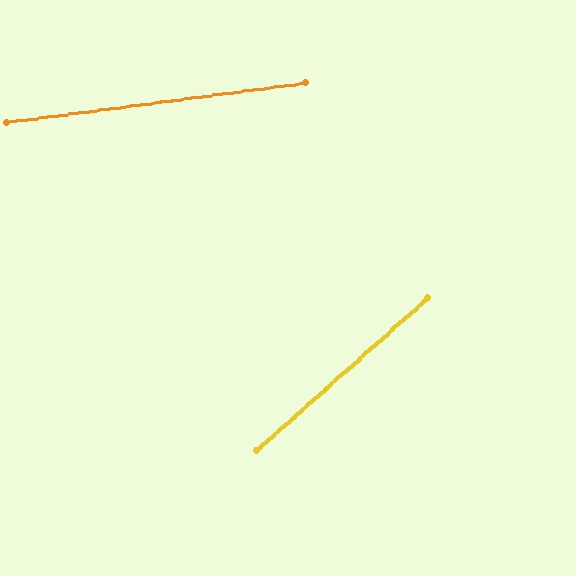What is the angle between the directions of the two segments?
Approximately 34 degrees.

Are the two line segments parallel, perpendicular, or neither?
Neither parallel nor perpendicular — they differ by about 34°.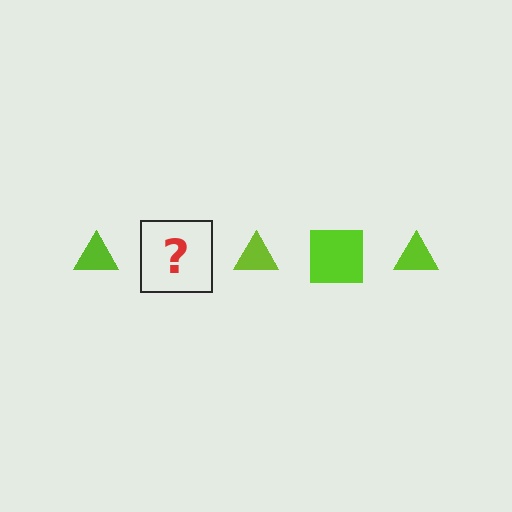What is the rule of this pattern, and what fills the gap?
The rule is that the pattern cycles through triangle, square shapes in lime. The gap should be filled with a lime square.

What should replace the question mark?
The question mark should be replaced with a lime square.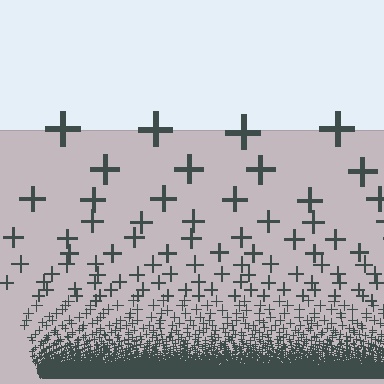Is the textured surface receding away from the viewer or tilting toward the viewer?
The surface appears to tilt toward the viewer. Texture elements get larger and sparser toward the top.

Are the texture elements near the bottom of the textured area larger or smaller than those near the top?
Smaller. The gradient is inverted — elements near the bottom are smaller and denser.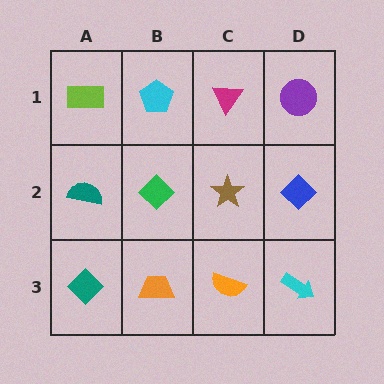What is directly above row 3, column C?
A brown star.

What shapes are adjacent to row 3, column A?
A teal semicircle (row 2, column A), an orange trapezoid (row 3, column B).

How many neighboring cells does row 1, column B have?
3.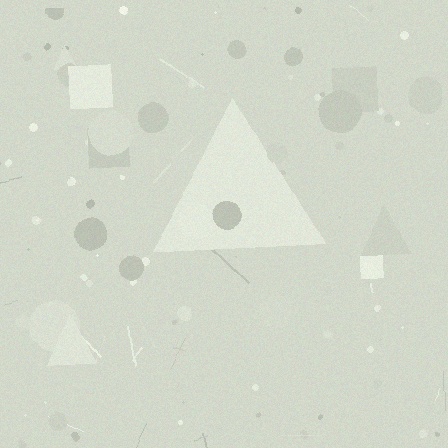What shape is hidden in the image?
A triangle is hidden in the image.